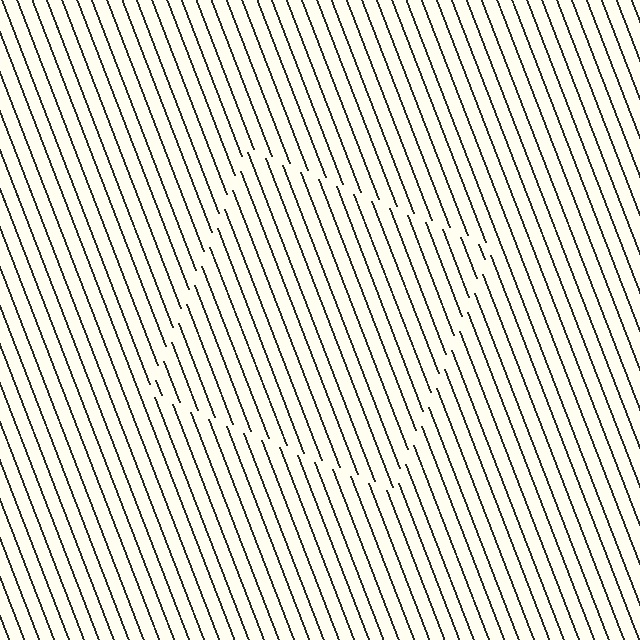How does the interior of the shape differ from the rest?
The interior of the shape contains the same grating, shifted by half a period — the contour is defined by the phase discontinuity where line-ends from the inner and outer gratings abut.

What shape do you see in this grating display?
An illusory square. The interior of the shape contains the same grating, shifted by half a period — the contour is defined by the phase discontinuity where line-ends from the inner and outer gratings abut.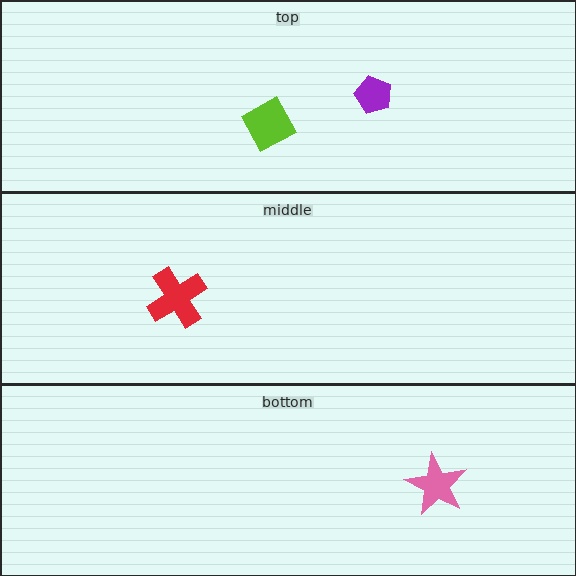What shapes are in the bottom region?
The pink star.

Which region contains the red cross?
The middle region.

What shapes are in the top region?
The lime diamond, the purple pentagon.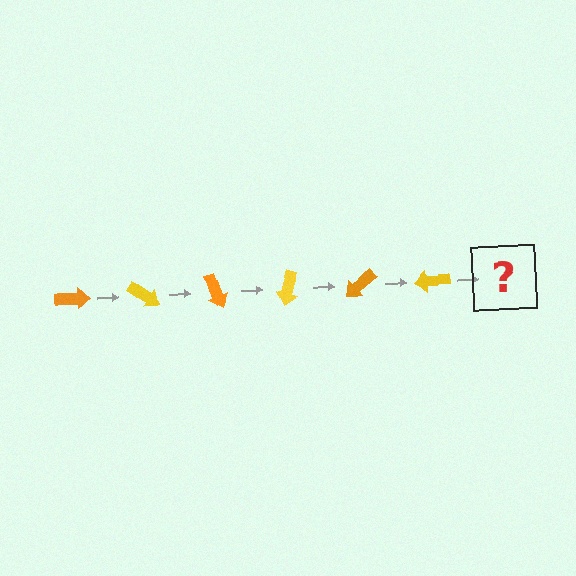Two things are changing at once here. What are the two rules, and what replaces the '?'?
The two rules are that it rotates 35 degrees each step and the color cycles through orange and yellow. The '?' should be an orange arrow, rotated 210 degrees from the start.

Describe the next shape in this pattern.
It should be an orange arrow, rotated 210 degrees from the start.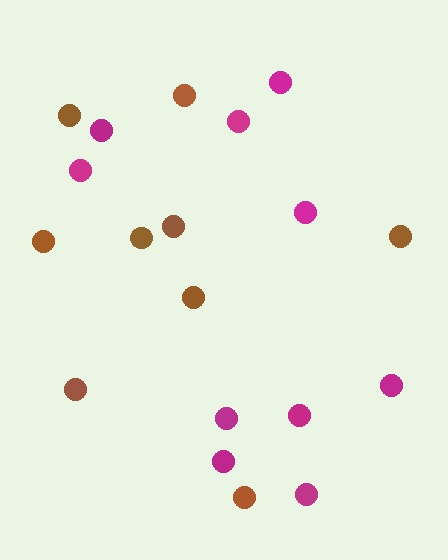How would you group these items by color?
There are 2 groups: one group of brown circles (9) and one group of magenta circles (10).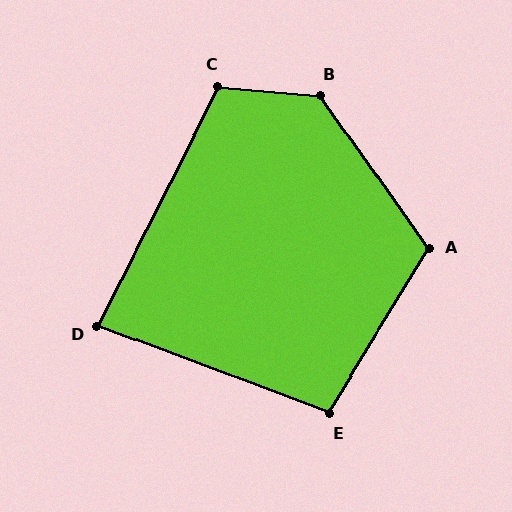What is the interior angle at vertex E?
Approximately 101 degrees (obtuse).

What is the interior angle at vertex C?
Approximately 112 degrees (obtuse).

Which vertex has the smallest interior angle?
D, at approximately 84 degrees.